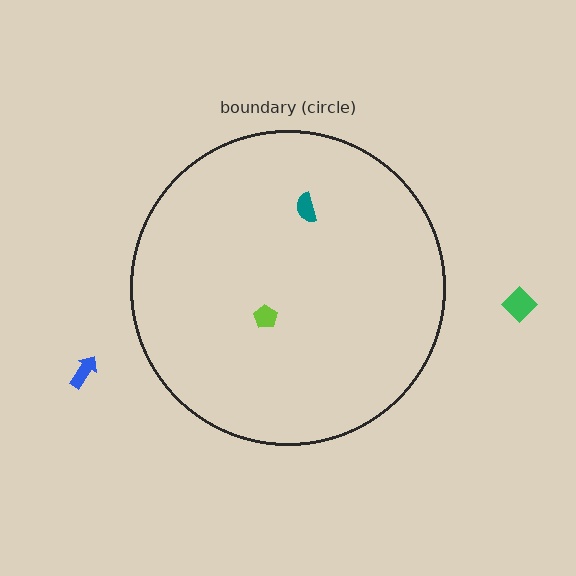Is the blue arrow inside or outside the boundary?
Outside.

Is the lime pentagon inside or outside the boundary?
Inside.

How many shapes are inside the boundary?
2 inside, 2 outside.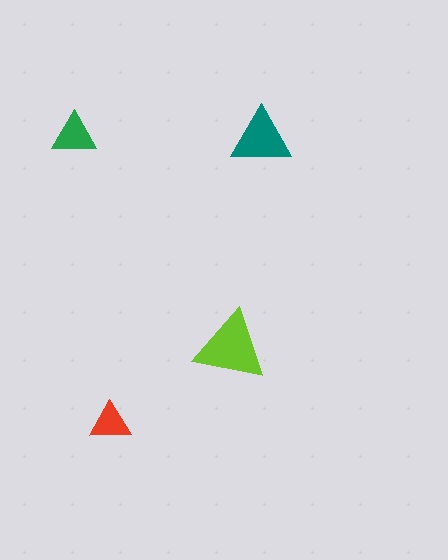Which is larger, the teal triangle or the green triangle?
The teal one.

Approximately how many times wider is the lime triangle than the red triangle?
About 1.5 times wider.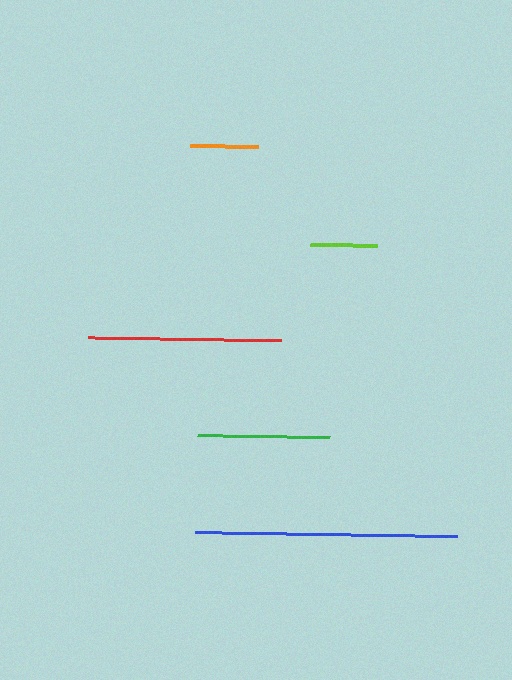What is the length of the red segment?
The red segment is approximately 193 pixels long.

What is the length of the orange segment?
The orange segment is approximately 68 pixels long.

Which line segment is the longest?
The blue line is the longest at approximately 261 pixels.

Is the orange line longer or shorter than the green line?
The green line is longer than the orange line.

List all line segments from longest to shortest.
From longest to shortest: blue, red, green, orange, lime.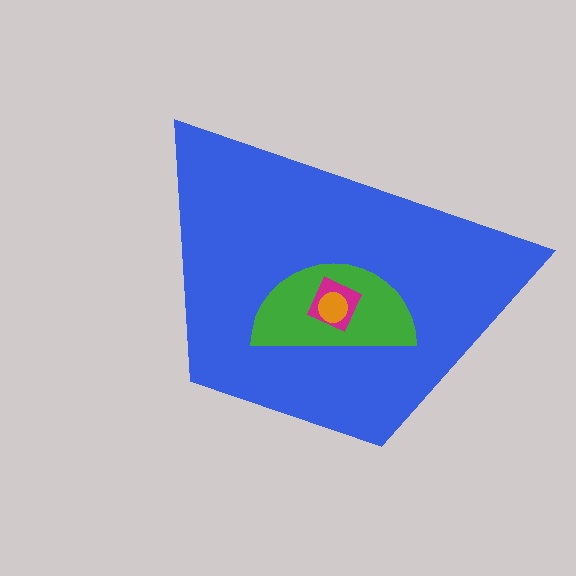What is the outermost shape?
The blue trapezoid.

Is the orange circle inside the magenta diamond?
Yes.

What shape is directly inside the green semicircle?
The magenta diamond.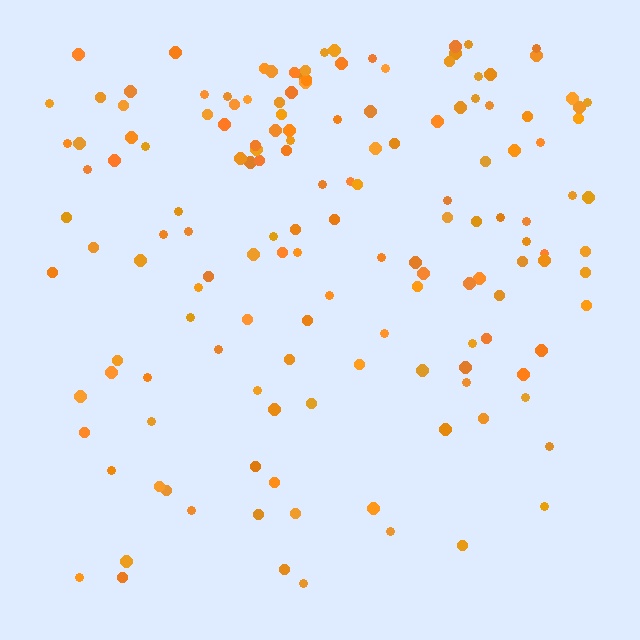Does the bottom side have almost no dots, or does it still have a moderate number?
Still a moderate number, just noticeably fewer than the top.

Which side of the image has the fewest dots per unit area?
The bottom.